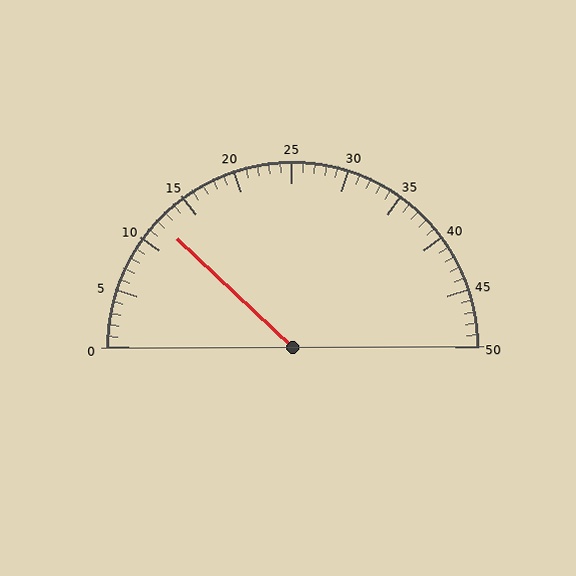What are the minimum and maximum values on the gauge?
The gauge ranges from 0 to 50.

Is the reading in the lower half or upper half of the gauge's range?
The reading is in the lower half of the range (0 to 50).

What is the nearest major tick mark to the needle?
The nearest major tick mark is 10.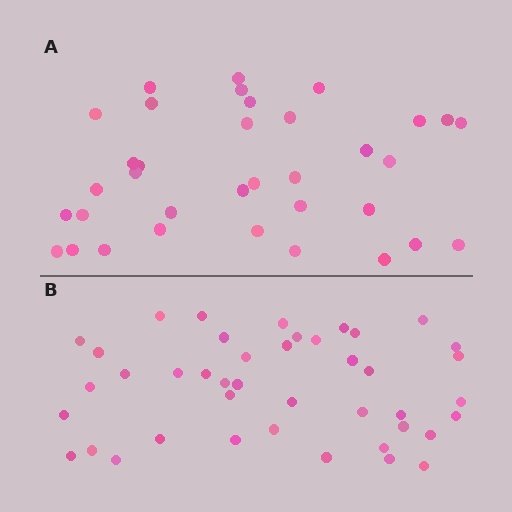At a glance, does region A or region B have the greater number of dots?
Region B (the bottom region) has more dots.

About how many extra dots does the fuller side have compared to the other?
Region B has roughly 8 or so more dots than region A.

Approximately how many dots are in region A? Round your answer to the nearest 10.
About 40 dots. (The exact count is 35, which rounds to 40.)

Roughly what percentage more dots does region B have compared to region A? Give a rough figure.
About 20% more.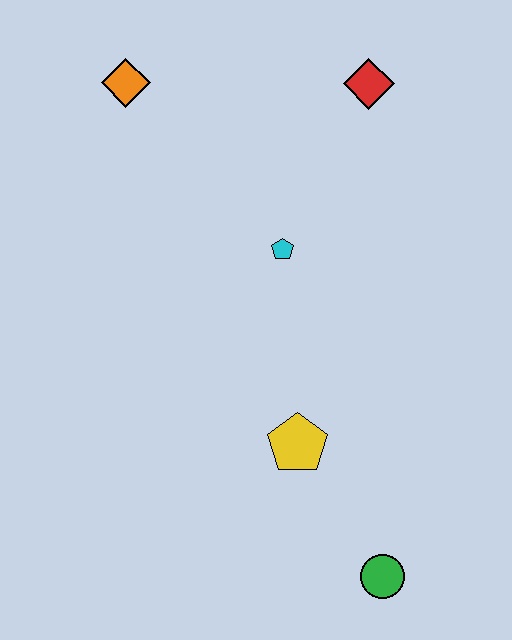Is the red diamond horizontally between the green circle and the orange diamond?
Yes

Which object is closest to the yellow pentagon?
The green circle is closest to the yellow pentagon.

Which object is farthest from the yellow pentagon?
The orange diamond is farthest from the yellow pentagon.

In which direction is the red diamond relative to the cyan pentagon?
The red diamond is above the cyan pentagon.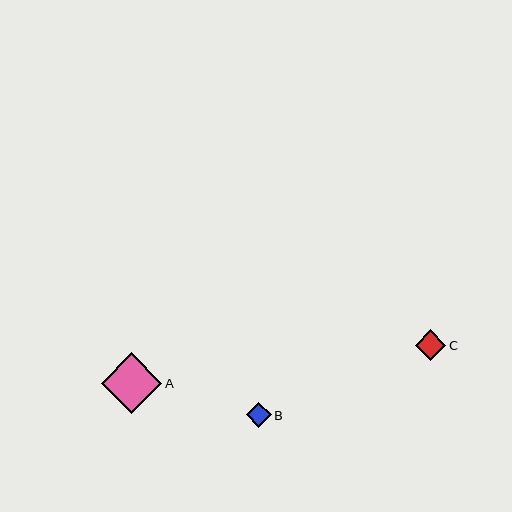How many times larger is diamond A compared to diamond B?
Diamond A is approximately 2.4 times the size of diamond B.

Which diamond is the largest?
Diamond A is the largest with a size of approximately 61 pixels.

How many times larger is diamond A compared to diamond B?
Diamond A is approximately 2.4 times the size of diamond B.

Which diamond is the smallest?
Diamond B is the smallest with a size of approximately 25 pixels.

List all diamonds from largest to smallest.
From largest to smallest: A, C, B.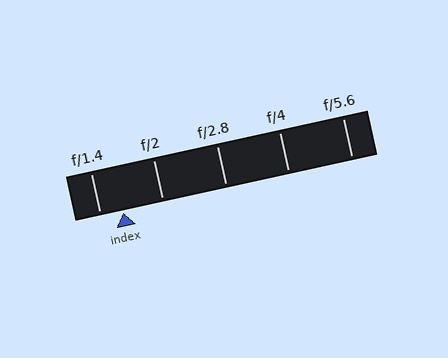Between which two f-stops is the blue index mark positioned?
The index mark is between f/1.4 and f/2.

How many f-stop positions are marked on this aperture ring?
There are 5 f-stop positions marked.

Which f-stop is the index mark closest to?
The index mark is closest to f/1.4.